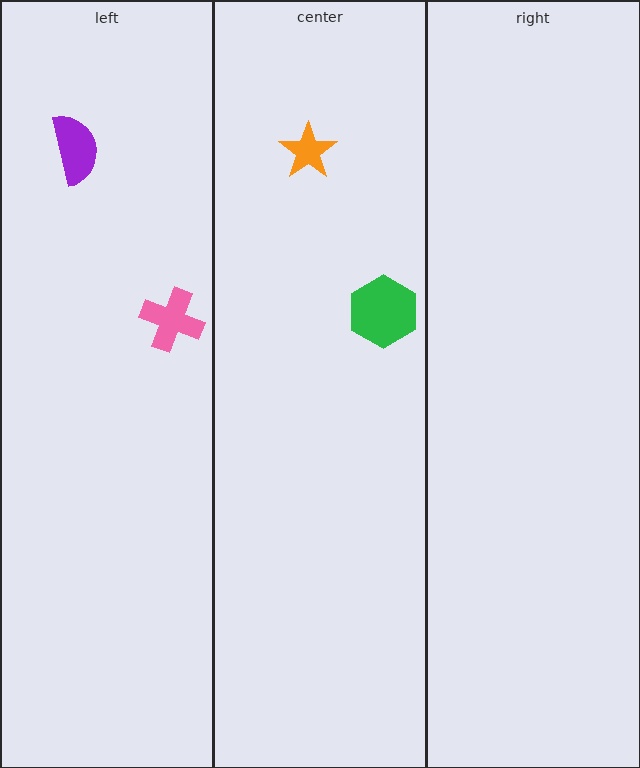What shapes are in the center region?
The orange star, the green hexagon.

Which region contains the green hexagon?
The center region.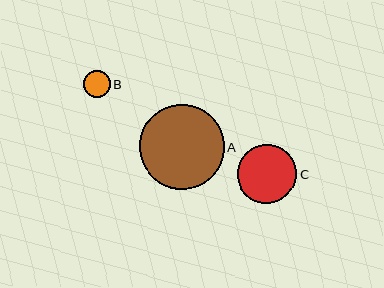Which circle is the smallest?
Circle B is the smallest with a size of approximately 27 pixels.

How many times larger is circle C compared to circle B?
Circle C is approximately 2.2 times the size of circle B.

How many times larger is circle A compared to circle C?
Circle A is approximately 1.4 times the size of circle C.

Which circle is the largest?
Circle A is the largest with a size of approximately 85 pixels.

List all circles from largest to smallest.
From largest to smallest: A, C, B.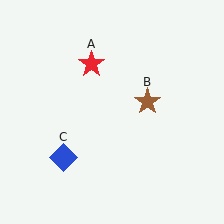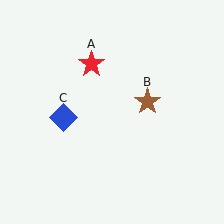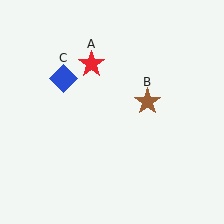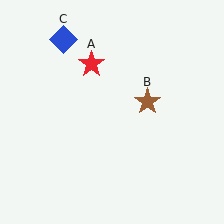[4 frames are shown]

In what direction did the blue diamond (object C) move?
The blue diamond (object C) moved up.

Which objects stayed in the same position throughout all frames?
Red star (object A) and brown star (object B) remained stationary.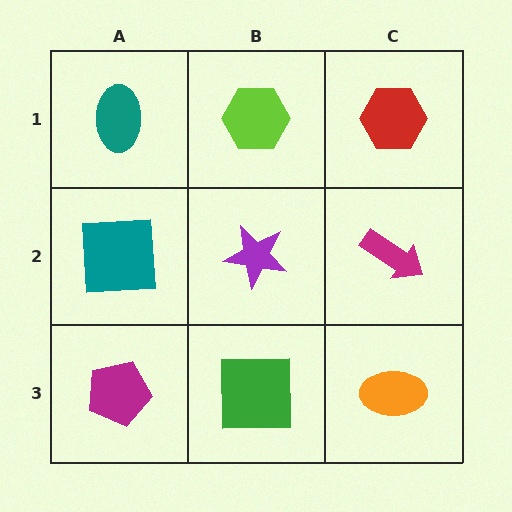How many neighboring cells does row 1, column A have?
2.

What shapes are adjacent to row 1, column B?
A purple star (row 2, column B), a teal ellipse (row 1, column A), a red hexagon (row 1, column C).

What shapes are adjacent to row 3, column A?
A teal square (row 2, column A), a green square (row 3, column B).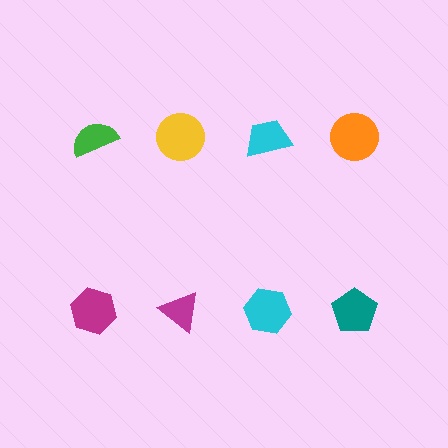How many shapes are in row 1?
4 shapes.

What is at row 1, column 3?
A cyan trapezoid.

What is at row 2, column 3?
A cyan hexagon.